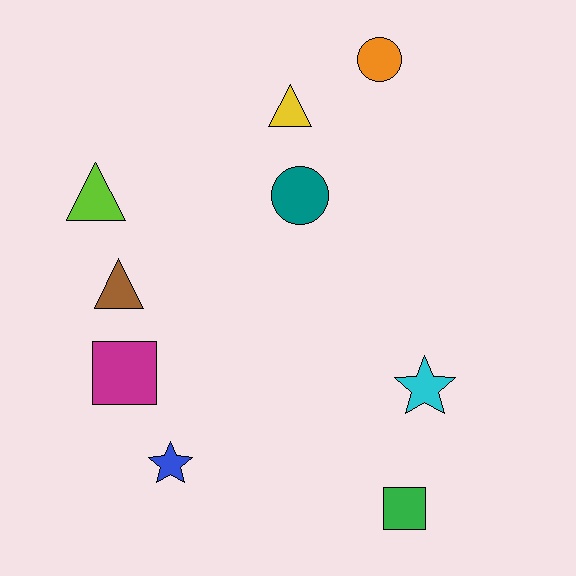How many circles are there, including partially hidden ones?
There are 2 circles.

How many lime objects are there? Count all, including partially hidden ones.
There is 1 lime object.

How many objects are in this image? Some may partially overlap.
There are 9 objects.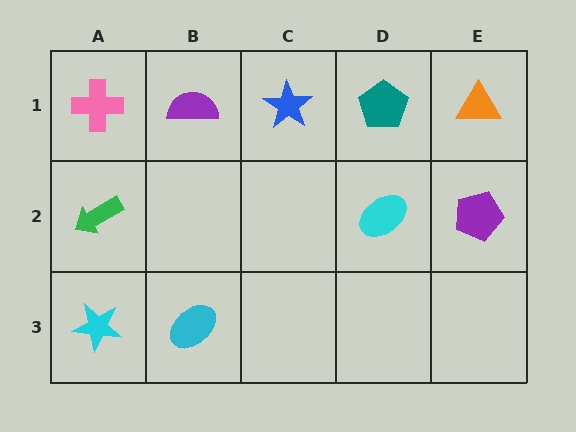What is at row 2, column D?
A cyan ellipse.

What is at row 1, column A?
A pink cross.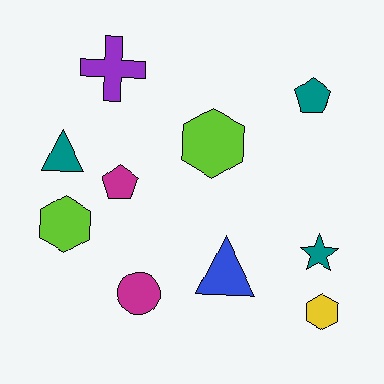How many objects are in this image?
There are 10 objects.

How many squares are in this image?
There are no squares.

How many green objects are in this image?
There are no green objects.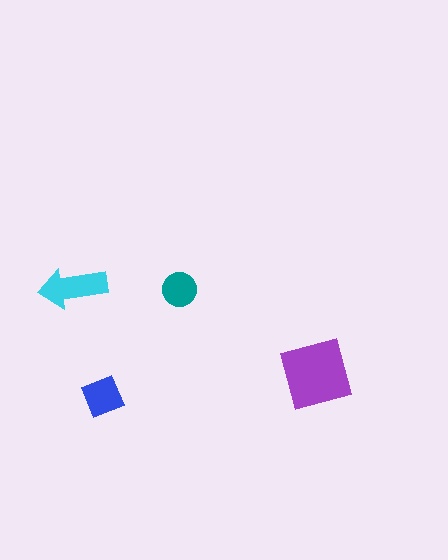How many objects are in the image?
There are 4 objects in the image.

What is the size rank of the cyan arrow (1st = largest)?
2nd.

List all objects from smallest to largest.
The teal circle, the blue square, the cyan arrow, the purple square.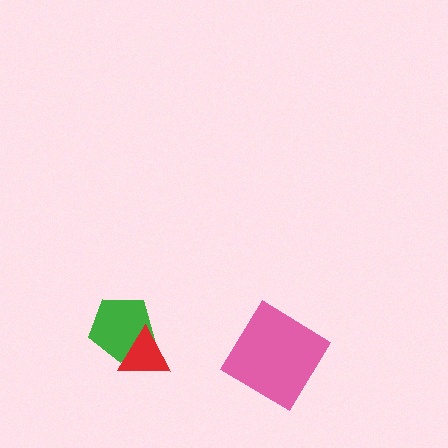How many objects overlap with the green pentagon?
1 object overlaps with the green pentagon.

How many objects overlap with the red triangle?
1 object overlaps with the red triangle.